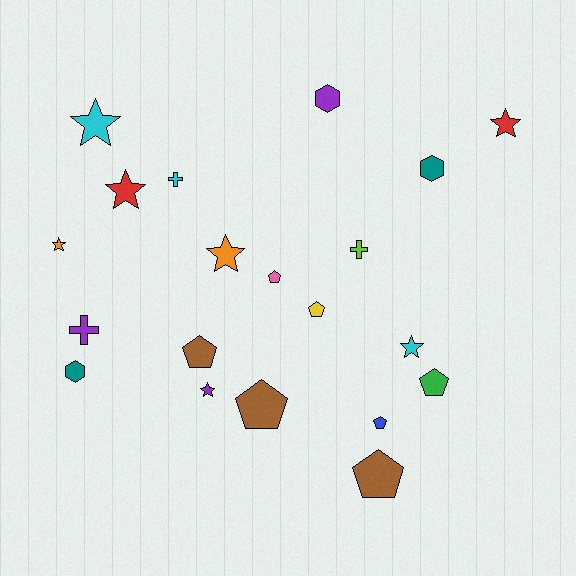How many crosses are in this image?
There are 3 crosses.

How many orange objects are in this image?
There are 2 orange objects.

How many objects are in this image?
There are 20 objects.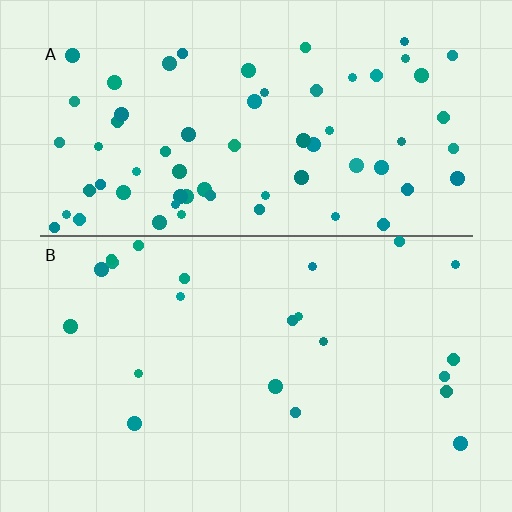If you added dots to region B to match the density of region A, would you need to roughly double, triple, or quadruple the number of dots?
Approximately triple.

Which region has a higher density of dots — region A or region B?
A (the top).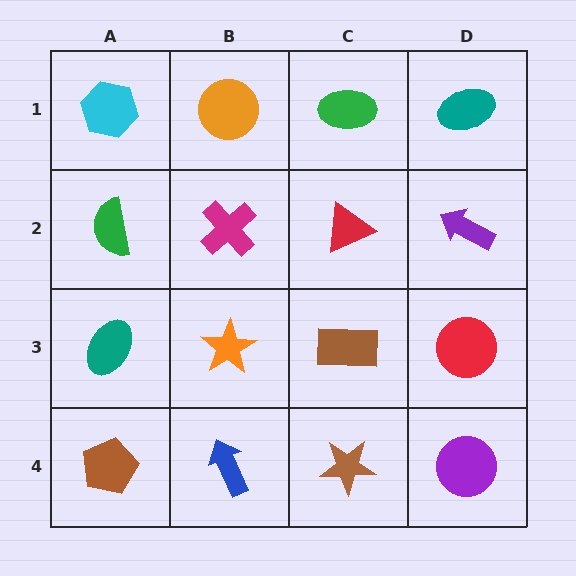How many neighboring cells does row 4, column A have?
2.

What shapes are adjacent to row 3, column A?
A green semicircle (row 2, column A), a brown pentagon (row 4, column A), an orange star (row 3, column B).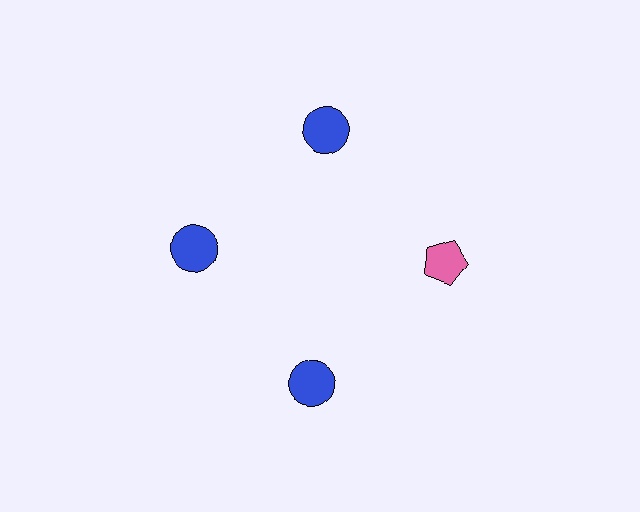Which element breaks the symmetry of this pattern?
The pink pentagon at roughly the 3 o'clock position breaks the symmetry. All other shapes are blue circles.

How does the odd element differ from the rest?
It differs in both color (pink instead of blue) and shape (pentagon instead of circle).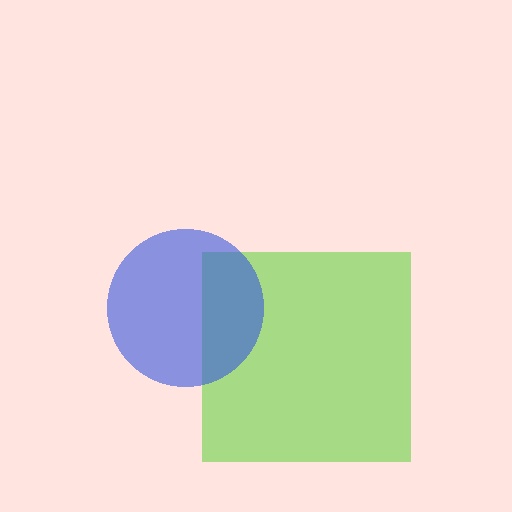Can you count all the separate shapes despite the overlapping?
Yes, there are 2 separate shapes.